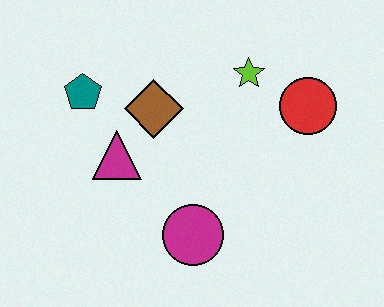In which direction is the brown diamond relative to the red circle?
The brown diamond is to the left of the red circle.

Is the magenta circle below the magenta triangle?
Yes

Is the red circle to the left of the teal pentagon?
No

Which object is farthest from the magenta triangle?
The red circle is farthest from the magenta triangle.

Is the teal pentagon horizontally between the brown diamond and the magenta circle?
No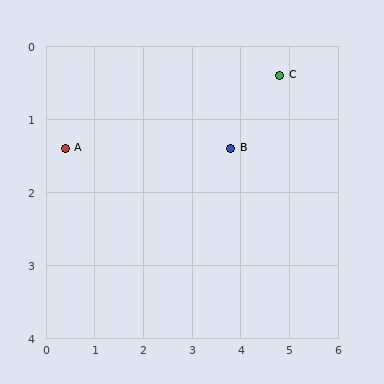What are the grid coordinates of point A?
Point A is at approximately (0.4, 1.4).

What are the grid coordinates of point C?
Point C is at approximately (4.8, 0.4).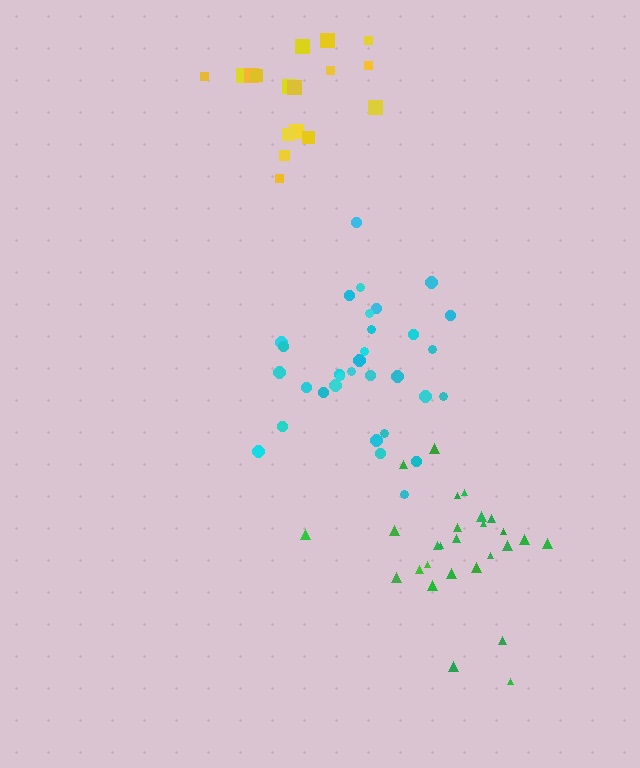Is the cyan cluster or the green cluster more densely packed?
Green.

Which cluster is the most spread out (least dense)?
Yellow.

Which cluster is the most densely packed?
Green.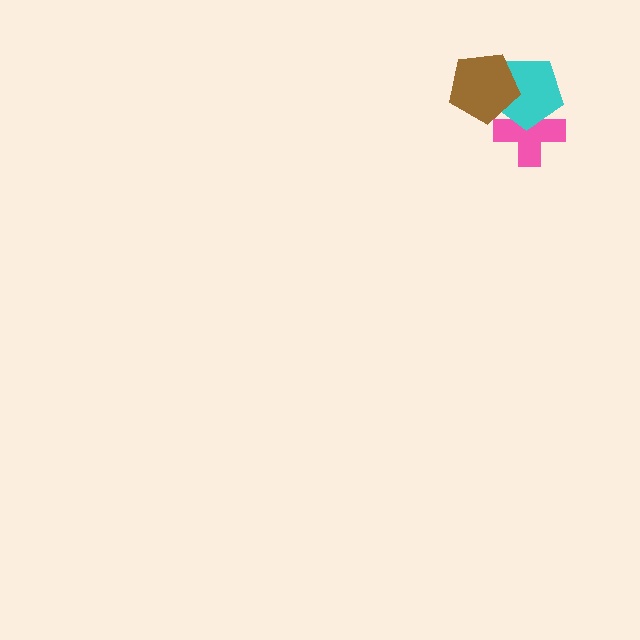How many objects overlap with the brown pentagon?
2 objects overlap with the brown pentagon.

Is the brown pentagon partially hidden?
No, no other shape covers it.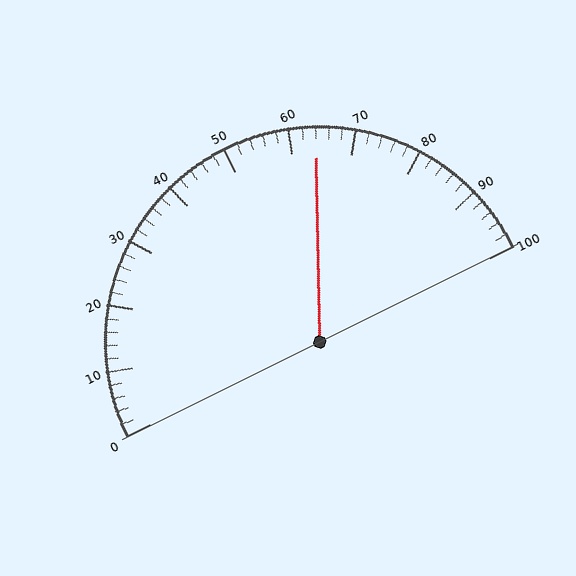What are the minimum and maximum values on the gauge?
The gauge ranges from 0 to 100.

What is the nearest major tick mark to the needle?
The nearest major tick mark is 60.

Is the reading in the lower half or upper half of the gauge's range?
The reading is in the upper half of the range (0 to 100).